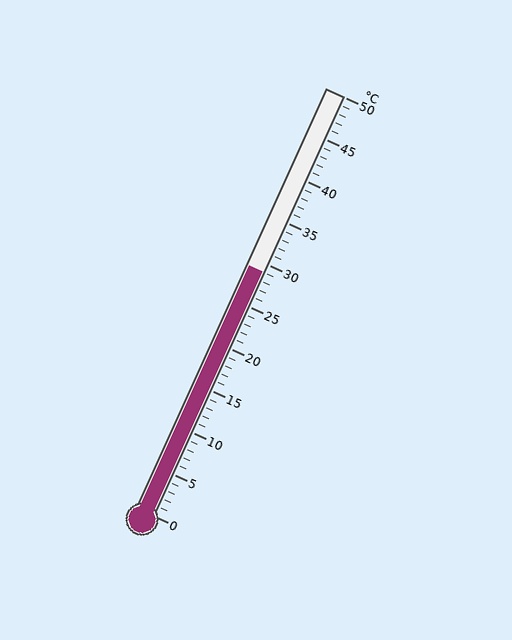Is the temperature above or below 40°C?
The temperature is below 40°C.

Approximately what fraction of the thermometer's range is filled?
The thermometer is filled to approximately 60% of its range.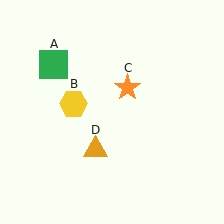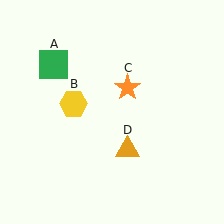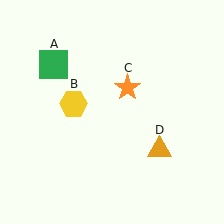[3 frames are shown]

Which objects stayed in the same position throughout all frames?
Green square (object A) and yellow hexagon (object B) and orange star (object C) remained stationary.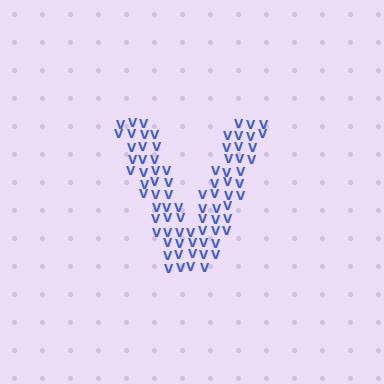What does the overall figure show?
The overall figure shows the letter V.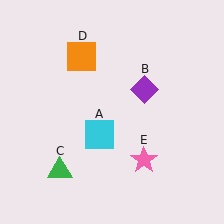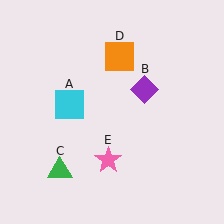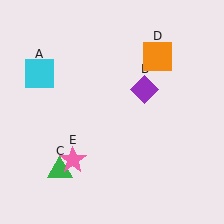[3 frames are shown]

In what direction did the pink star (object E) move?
The pink star (object E) moved left.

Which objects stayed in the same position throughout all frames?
Purple diamond (object B) and green triangle (object C) remained stationary.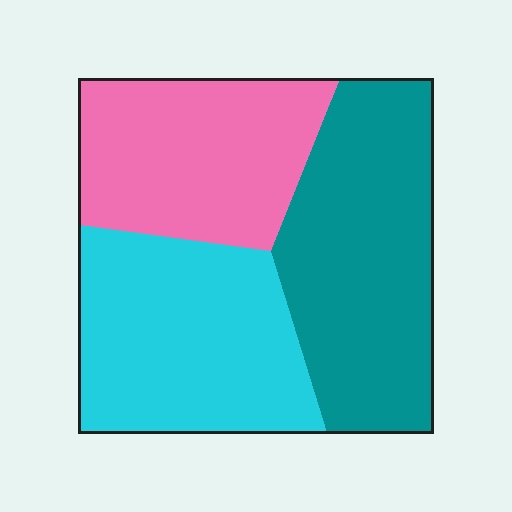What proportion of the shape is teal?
Teal takes up between a quarter and a half of the shape.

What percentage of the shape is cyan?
Cyan covers around 35% of the shape.